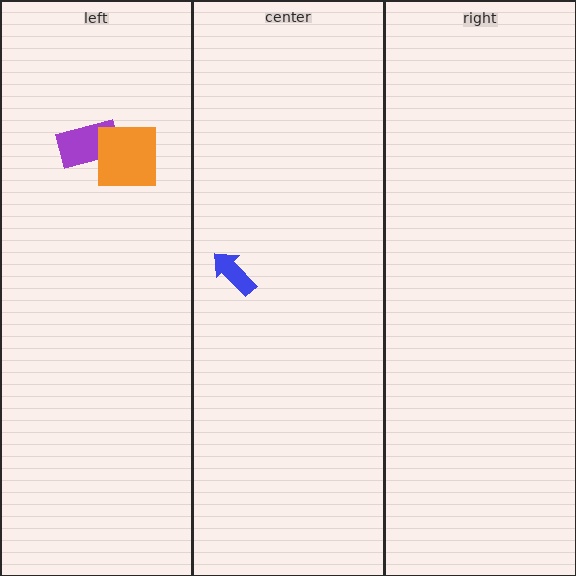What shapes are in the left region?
The purple rectangle, the orange square.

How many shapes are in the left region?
2.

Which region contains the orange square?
The left region.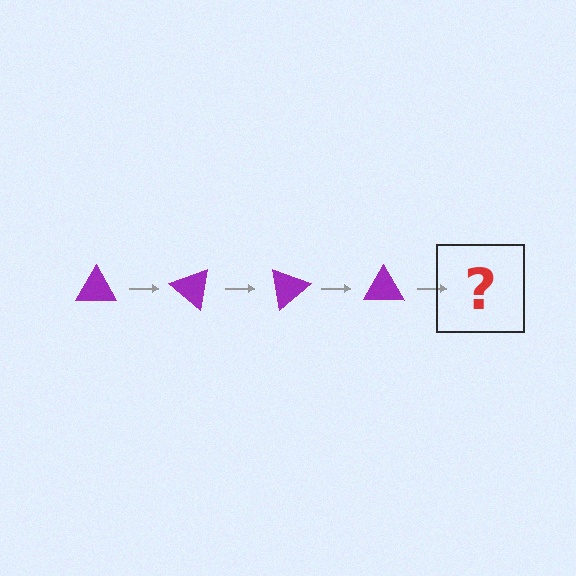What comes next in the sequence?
The next element should be a purple triangle rotated 160 degrees.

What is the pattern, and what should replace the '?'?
The pattern is that the triangle rotates 40 degrees each step. The '?' should be a purple triangle rotated 160 degrees.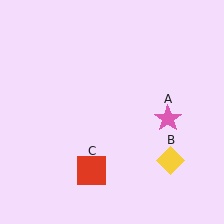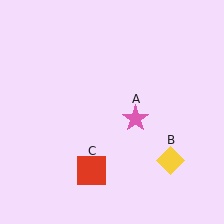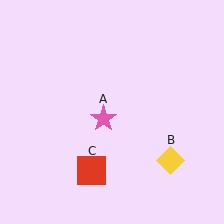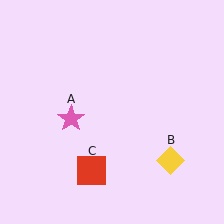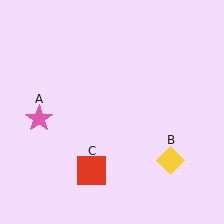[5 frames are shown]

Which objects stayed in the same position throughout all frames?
Yellow diamond (object B) and red square (object C) remained stationary.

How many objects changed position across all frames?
1 object changed position: pink star (object A).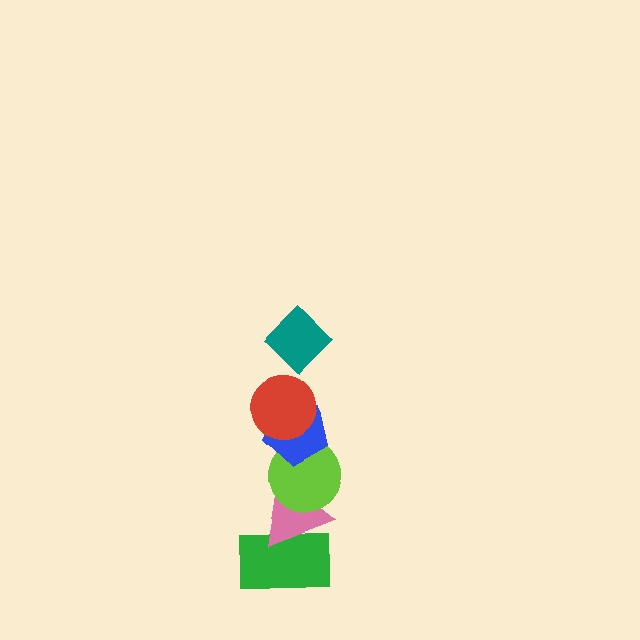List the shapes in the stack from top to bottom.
From top to bottom: the teal diamond, the red circle, the blue pentagon, the lime circle, the pink triangle, the green rectangle.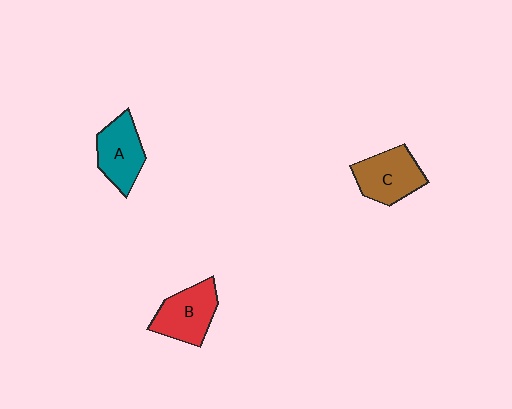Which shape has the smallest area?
Shape A (teal).